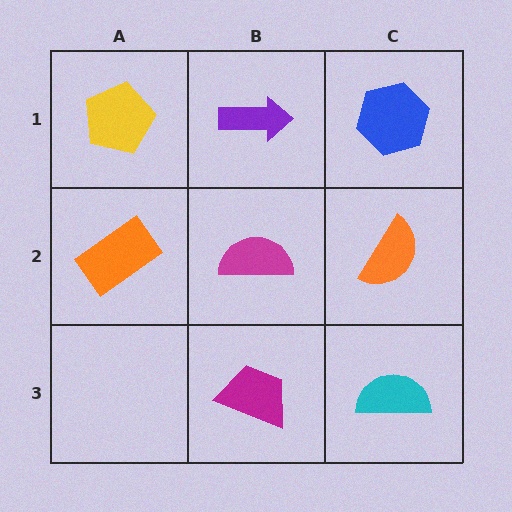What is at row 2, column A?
An orange rectangle.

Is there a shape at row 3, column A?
No, that cell is empty.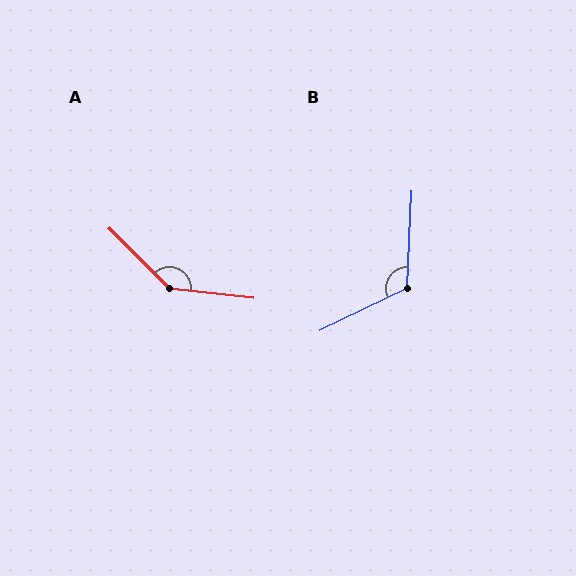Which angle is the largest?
A, at approximately 142 degrees.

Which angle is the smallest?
B, at approximately 118 degrees.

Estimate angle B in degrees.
Approximately 118 degrees.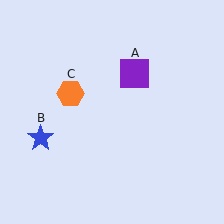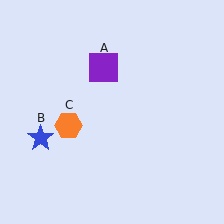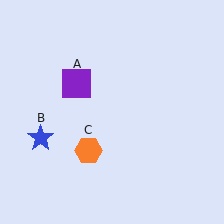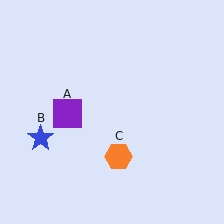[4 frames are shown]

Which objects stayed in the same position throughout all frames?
Blue star (object B) remained stationary.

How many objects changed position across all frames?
2 objects changed position: purple square (object A), orange hexagon (object C).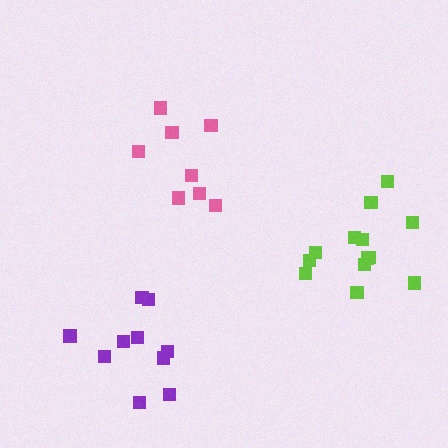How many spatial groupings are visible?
There are 3 spatial groupings.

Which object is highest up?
The pink cluster is topmost.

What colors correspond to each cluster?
The clusters are colored: lime, pink, purple.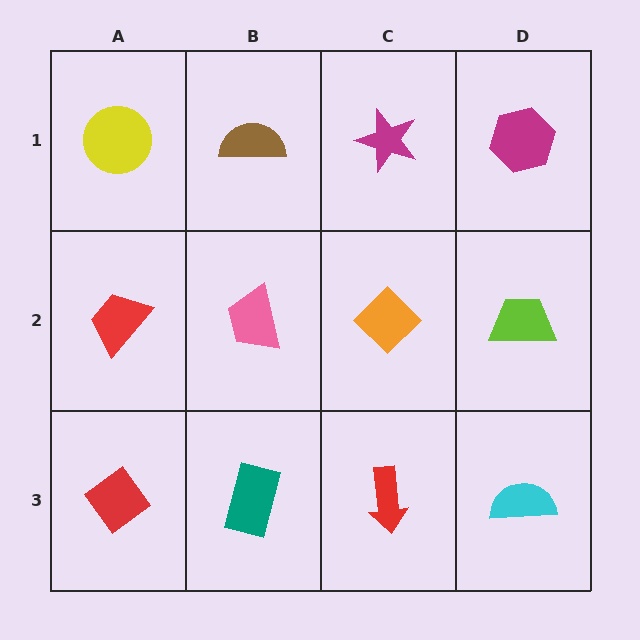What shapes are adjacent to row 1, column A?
A red trapezoid (row 2, column A), a brown semicircle (row 1, column B).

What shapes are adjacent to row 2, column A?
A yellow circle (row 1, column A), a red diamond (row 3, column A), a pink trapezoid (row 2, column B).